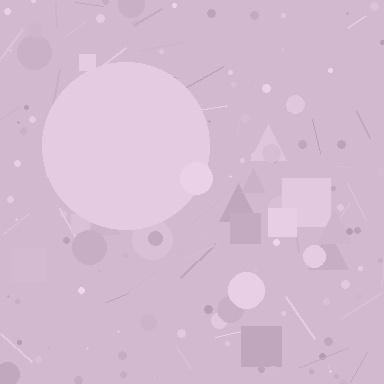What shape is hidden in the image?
A circle is hidden in the image.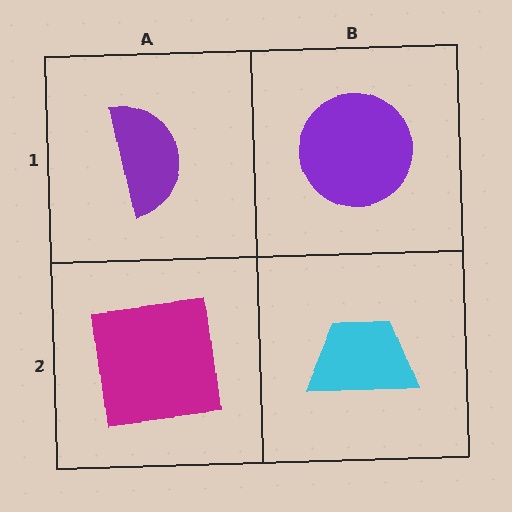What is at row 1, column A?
A purple semicircle.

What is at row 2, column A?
A magenta square.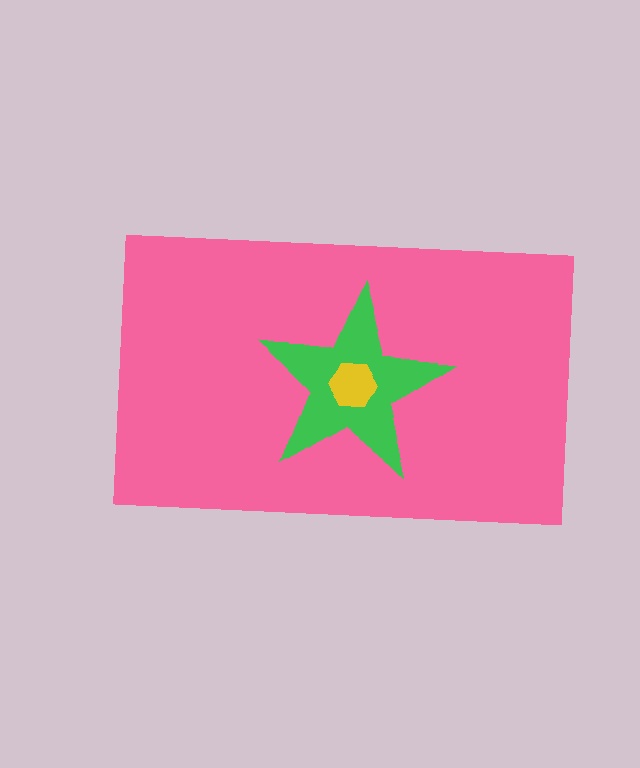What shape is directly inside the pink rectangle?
The green star.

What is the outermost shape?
The pink rectangle.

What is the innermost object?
The yellow hexagon.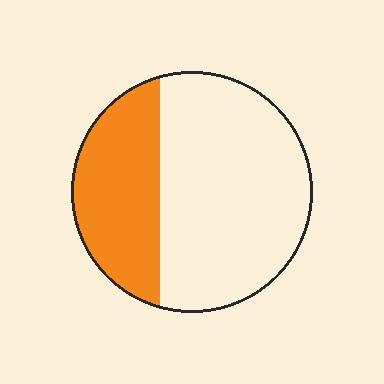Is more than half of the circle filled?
No.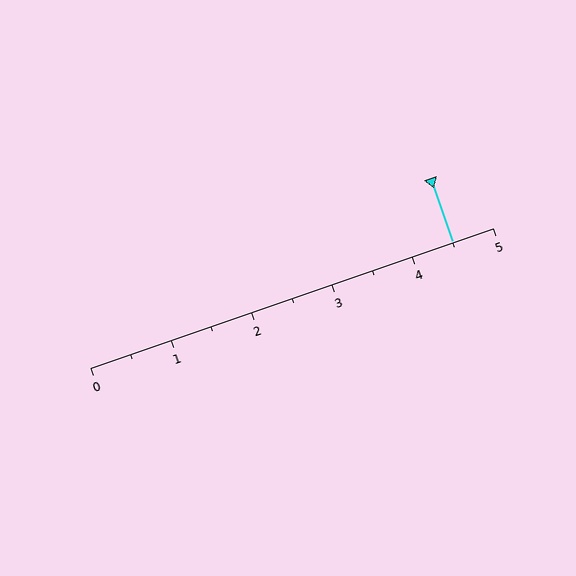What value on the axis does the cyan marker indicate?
The marker indicates approximately 4.5.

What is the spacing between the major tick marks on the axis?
The major ticks are spaced 1 apart.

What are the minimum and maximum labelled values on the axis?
The axis runs from 0 to 5.